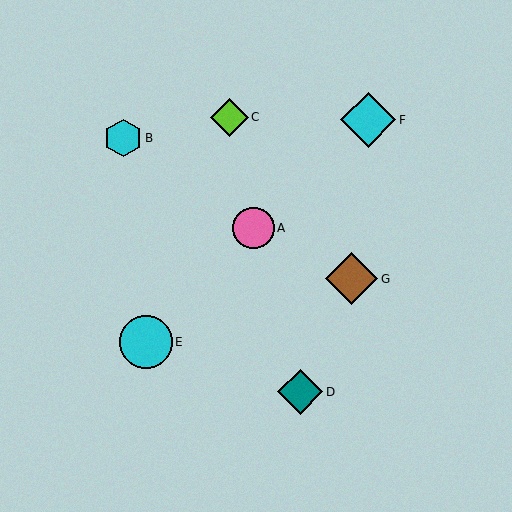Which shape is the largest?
The cyan diamond (labeled F) is the largest.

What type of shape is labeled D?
Shape D is a teal diamond.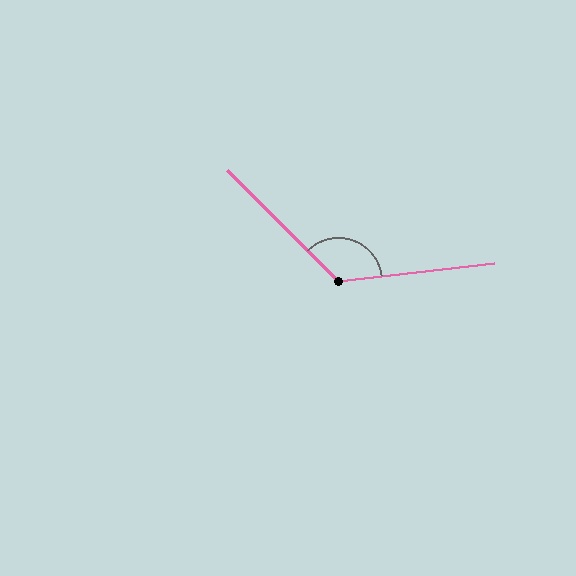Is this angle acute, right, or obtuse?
It is obtuse.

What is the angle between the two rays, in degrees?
Approximately 128 degrees.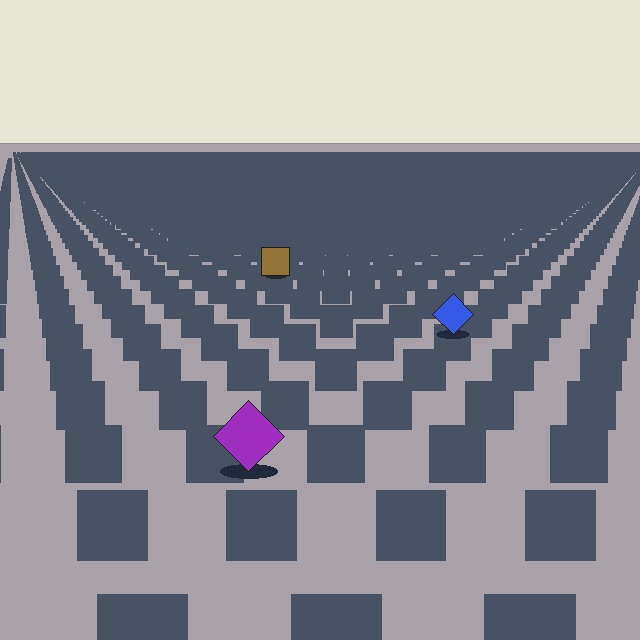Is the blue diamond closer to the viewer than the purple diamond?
No. The purple diamond is closer — you can tell from the texture gradient: the ground texture is coarser near it.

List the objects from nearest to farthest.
From nearest to farthest: the purple diamond, the blue diamond, the brown square.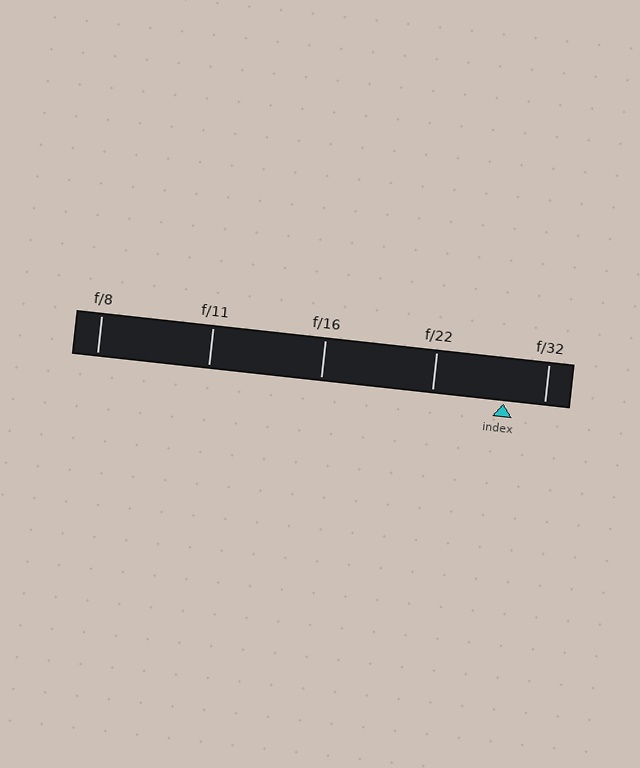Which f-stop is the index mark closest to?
The index mark is closest to f/32.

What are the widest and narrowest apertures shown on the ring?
The widest aperture shown is f/8 and the narrowest is f/32.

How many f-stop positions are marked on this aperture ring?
There are 5 f-stop positions marked.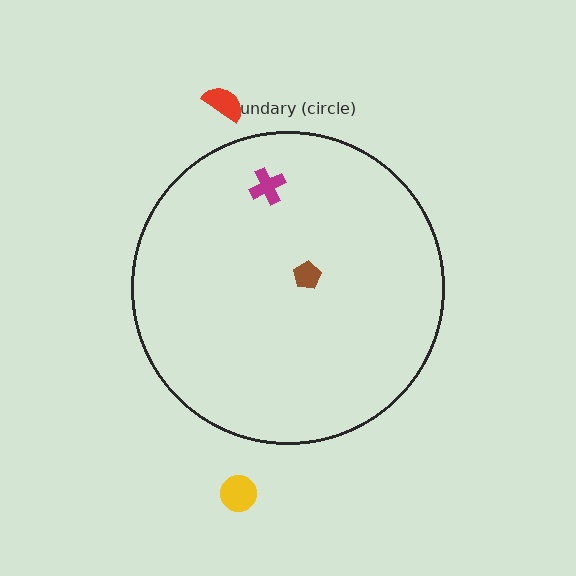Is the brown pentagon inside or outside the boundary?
Inside.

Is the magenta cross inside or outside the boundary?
Inside.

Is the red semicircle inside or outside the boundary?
Outside.